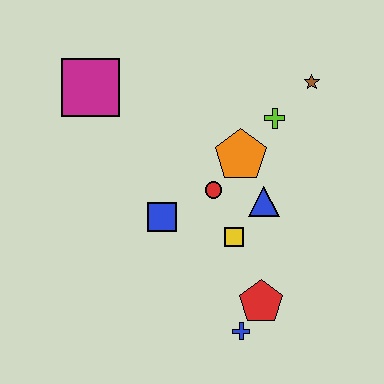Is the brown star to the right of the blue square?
Yes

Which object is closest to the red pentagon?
The blue cross is closest to the red pentagon.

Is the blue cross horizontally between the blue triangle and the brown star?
No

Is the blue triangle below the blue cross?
No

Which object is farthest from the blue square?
The brown star is farthest from the blue square.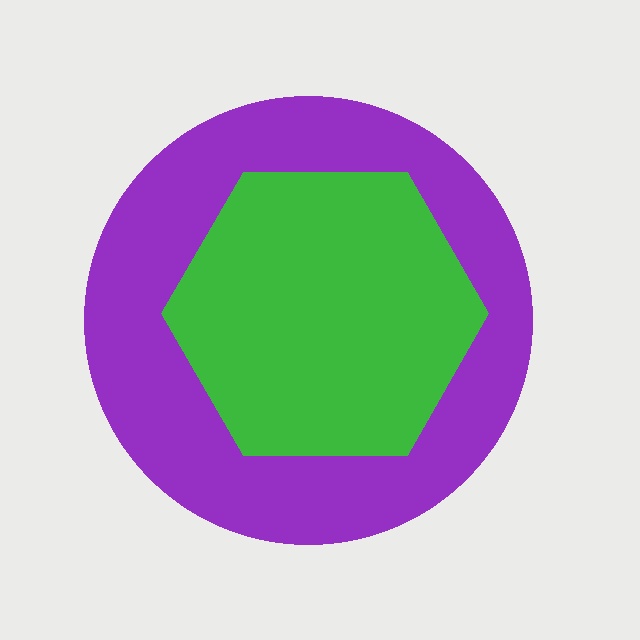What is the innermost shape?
The green hexagon.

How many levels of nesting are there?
2.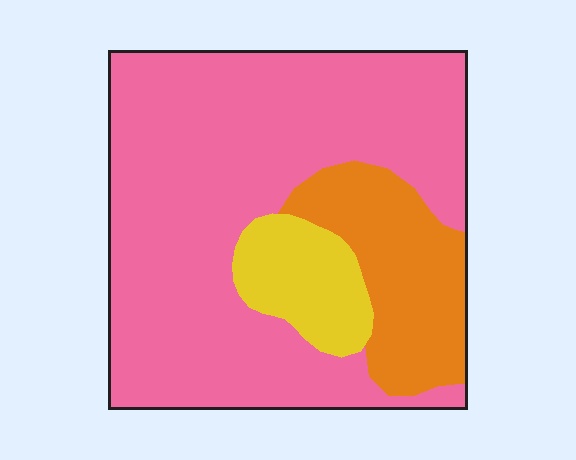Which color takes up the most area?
Pink, at roughly 70%.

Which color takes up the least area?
Yellow, at roughly 10%.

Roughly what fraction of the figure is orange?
Orange takes up less than a quarter of the figure.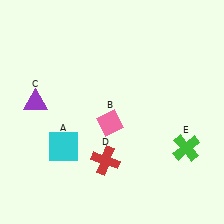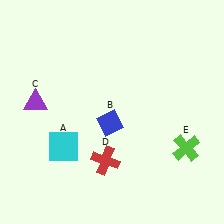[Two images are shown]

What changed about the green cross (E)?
In Image 1, E is green. In Image 2, it changed to lime.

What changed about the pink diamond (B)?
In Image 1, B is pink. In Image 2, it changed to blue.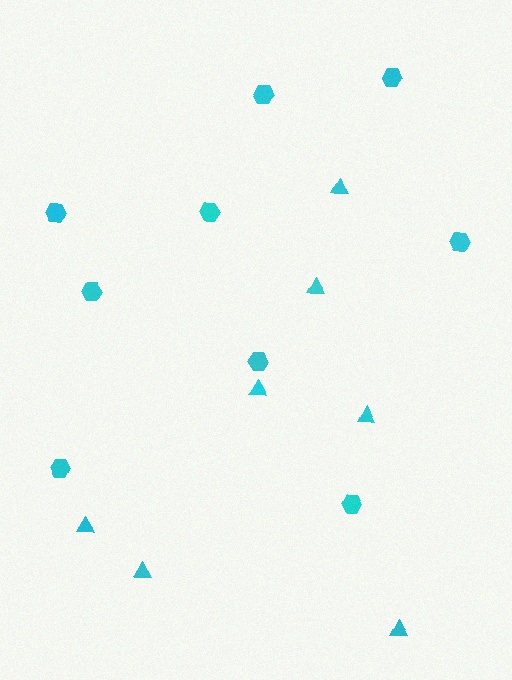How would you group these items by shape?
There are 2 groups: one group of hexagons (9) and one group of triangles (7).